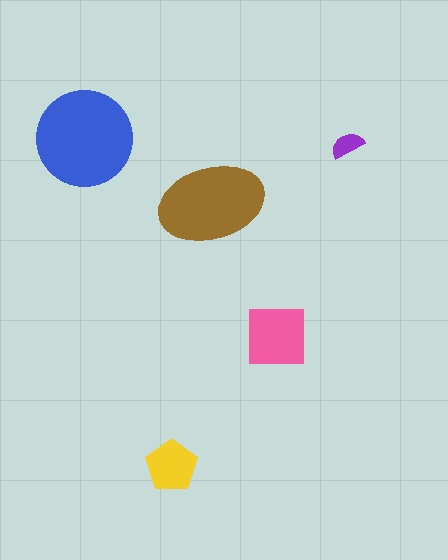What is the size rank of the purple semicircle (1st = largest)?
5th.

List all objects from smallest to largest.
The purple semicircle, the yellow pentagon, the pink square, the brown ellipse, the blue circle.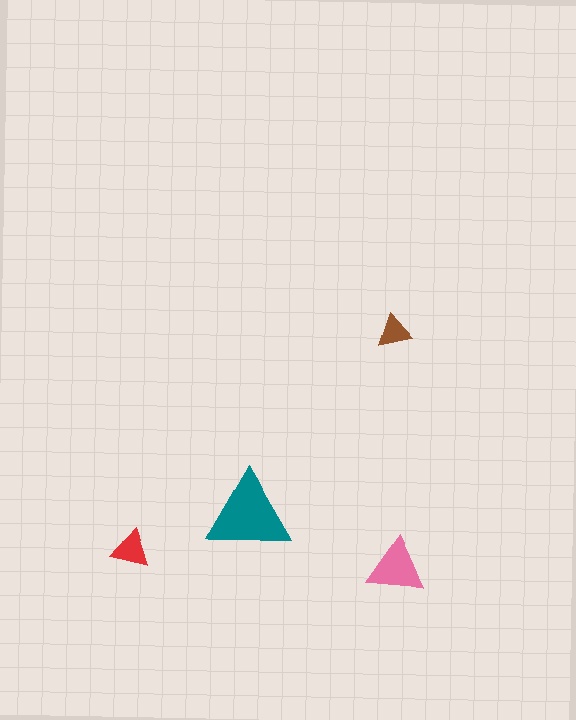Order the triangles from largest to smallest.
the teal one, the pink one, the red one, the brown one.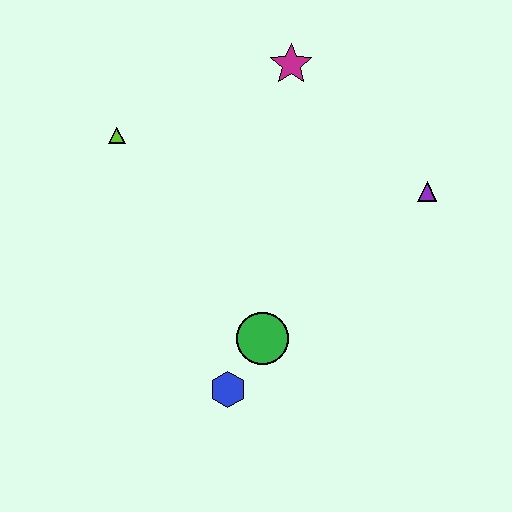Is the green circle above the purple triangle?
No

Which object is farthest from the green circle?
The magenta star is farthest from the green circle.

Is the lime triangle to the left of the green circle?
Yes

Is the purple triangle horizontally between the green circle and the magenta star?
No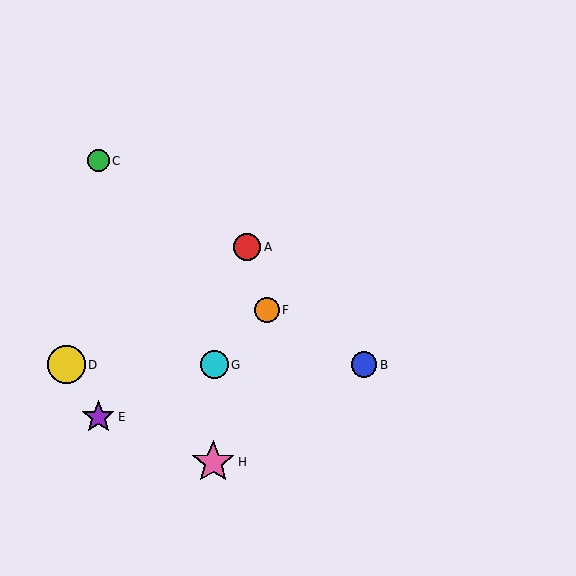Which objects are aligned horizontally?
Objects B, D, G are aligned horizontally.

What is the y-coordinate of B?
Object B is at y≈365.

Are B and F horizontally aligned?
No, B is at y≈365 and F is at y≈310.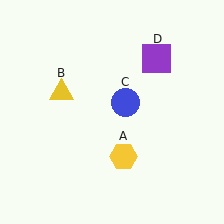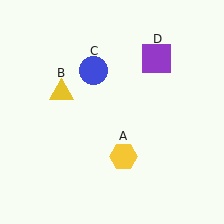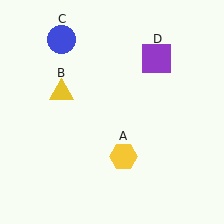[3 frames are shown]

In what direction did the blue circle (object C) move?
The blue circle (object C) moved up and to the left.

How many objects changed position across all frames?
1 object changed position: blue circle (object C).